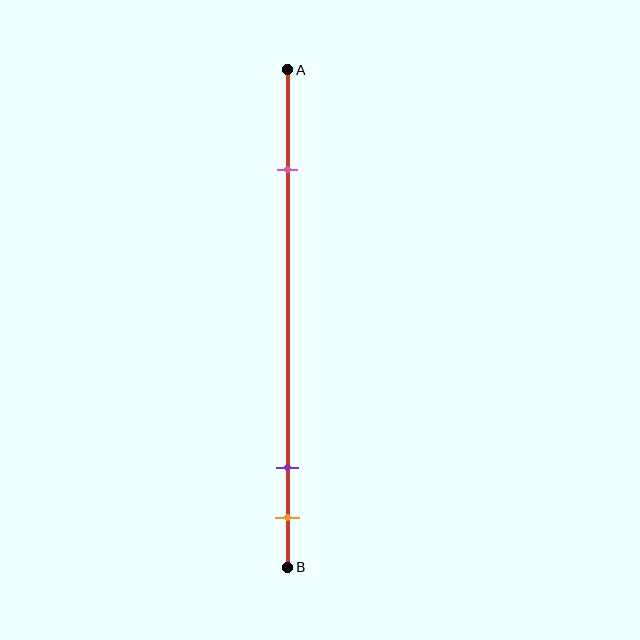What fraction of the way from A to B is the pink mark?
The pink mark is approximately 20% (0.2) of the way from A to B.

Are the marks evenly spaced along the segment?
No, the marks are not evenly spaced.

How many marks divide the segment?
There are 3 marks dividing the segment.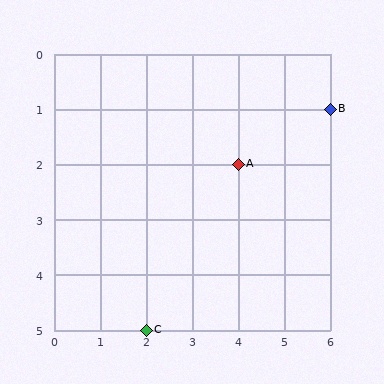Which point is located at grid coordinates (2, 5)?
Point C is at (2, 5).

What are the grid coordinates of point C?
Point C is at grid coordinates (2, 5).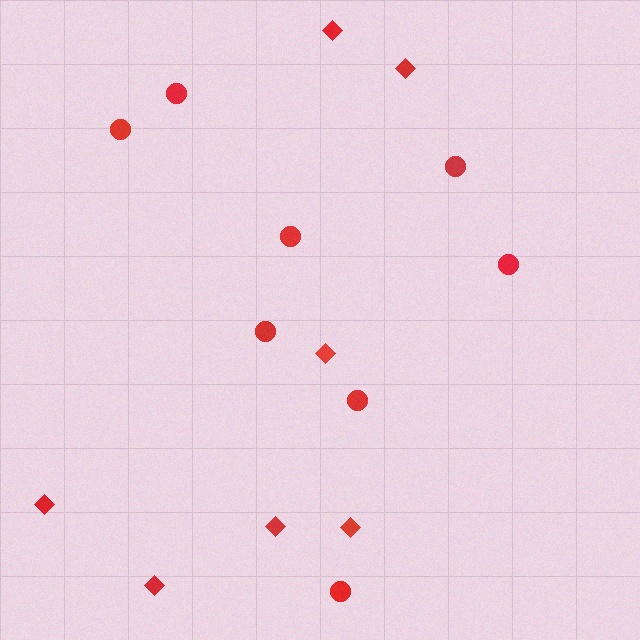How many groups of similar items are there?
There are 2 groups: one group of diamonds (7) and one group of circles (8).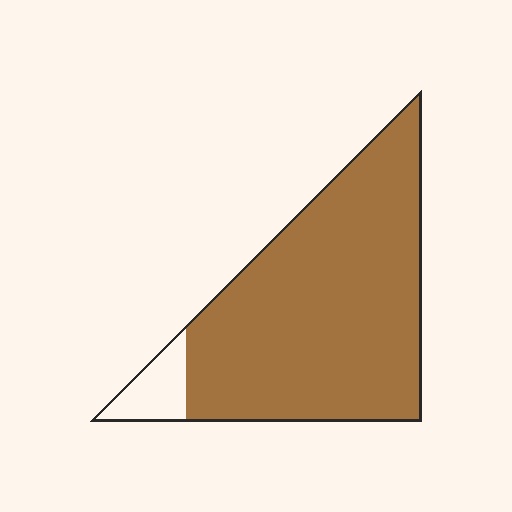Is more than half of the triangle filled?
Yes.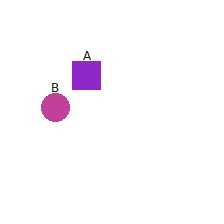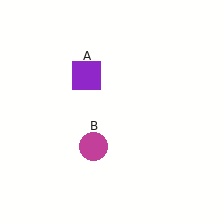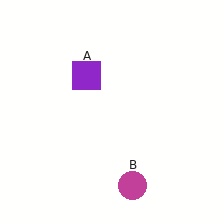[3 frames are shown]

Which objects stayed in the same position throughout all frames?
Purple square (object A) remained stationary.